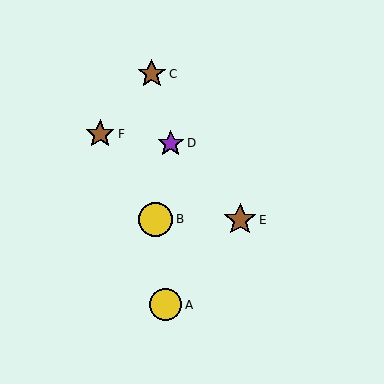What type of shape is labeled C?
Shape C is a brown star.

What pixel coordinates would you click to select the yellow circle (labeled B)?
Click at (155, 219) to select the yellow circle B.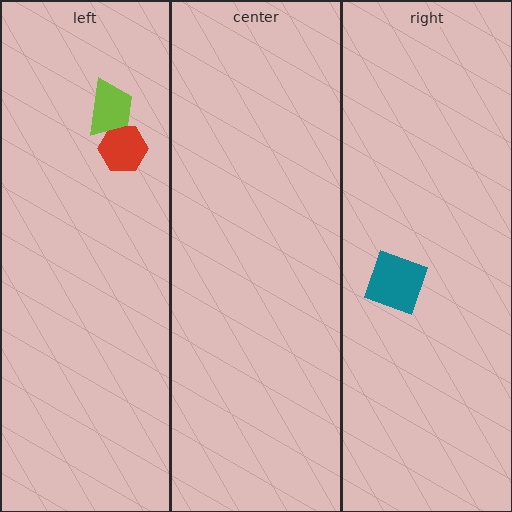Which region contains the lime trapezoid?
The left region.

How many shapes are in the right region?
1.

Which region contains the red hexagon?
The left region.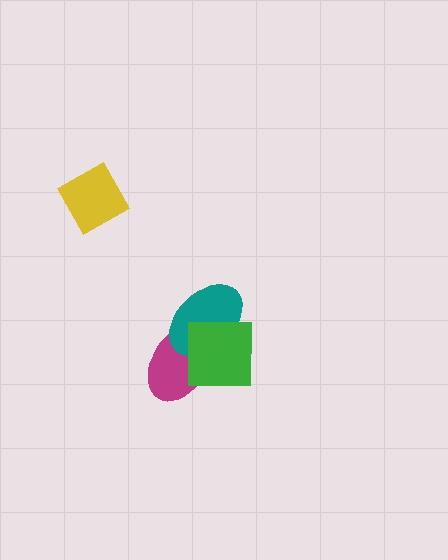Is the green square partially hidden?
No, no other shape covers it.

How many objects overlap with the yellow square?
0 objects overlap with the yellow square.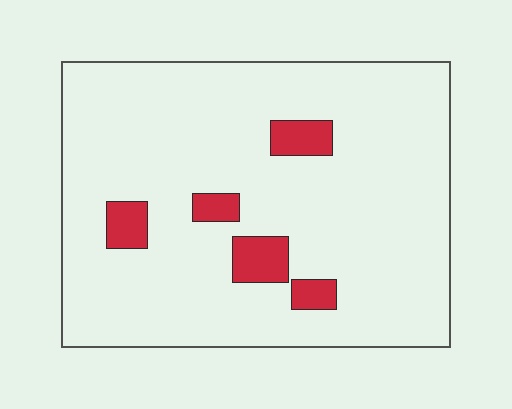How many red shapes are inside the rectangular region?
5.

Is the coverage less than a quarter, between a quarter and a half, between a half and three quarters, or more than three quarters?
Less than a quarter.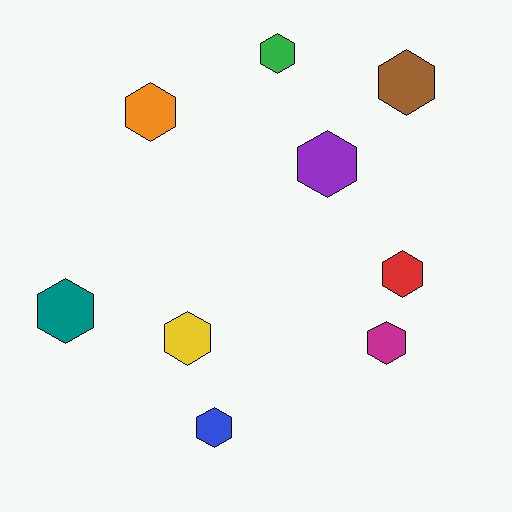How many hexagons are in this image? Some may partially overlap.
There are 9 hexagons.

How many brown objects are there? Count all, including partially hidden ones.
There is 1 brown object.